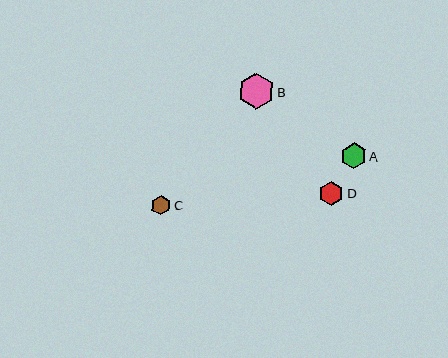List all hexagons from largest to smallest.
From largest to smallest: B, A, D, C.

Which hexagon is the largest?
Hexagon B is the largest with a size of approximately 36 pixels.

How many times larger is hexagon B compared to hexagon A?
Hexagon B is approximately 1.4 times the size of hexagon A.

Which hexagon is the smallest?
Hexagon C is the smallest with a size of approximately 20 pixels.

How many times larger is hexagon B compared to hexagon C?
Hexagon B is approximately 1.8 times the size of hexagon C.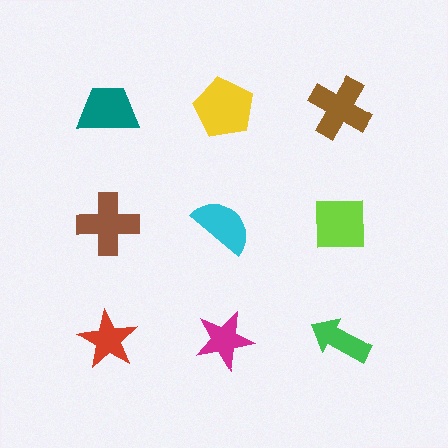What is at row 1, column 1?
A teal trapezoid.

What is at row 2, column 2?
A cyan semicircle.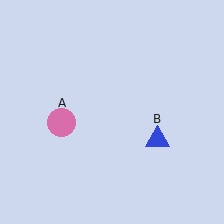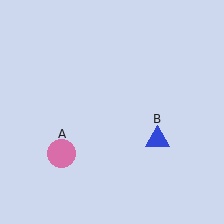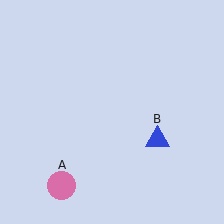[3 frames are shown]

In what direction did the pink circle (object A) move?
The pink circle (object A) moved down.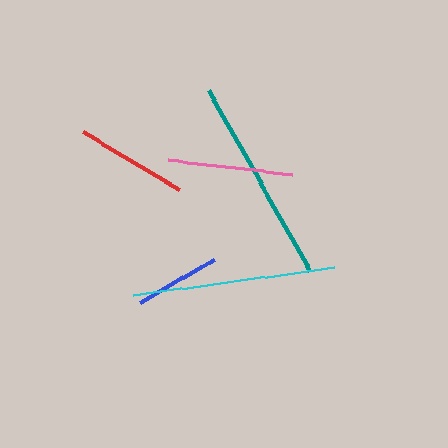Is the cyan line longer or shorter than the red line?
The cyan line is longer than the red line.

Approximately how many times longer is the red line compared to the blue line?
The red line is approximately 1.3 times the length of the blue line.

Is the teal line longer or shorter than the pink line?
The teal line is longer than the pink line.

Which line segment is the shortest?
The blue line is the shortest at approximately 85 pixels.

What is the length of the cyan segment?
The cyan segment is approximately 203 pixels long.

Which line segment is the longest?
The teal line is the longest at approximately 207 pixels.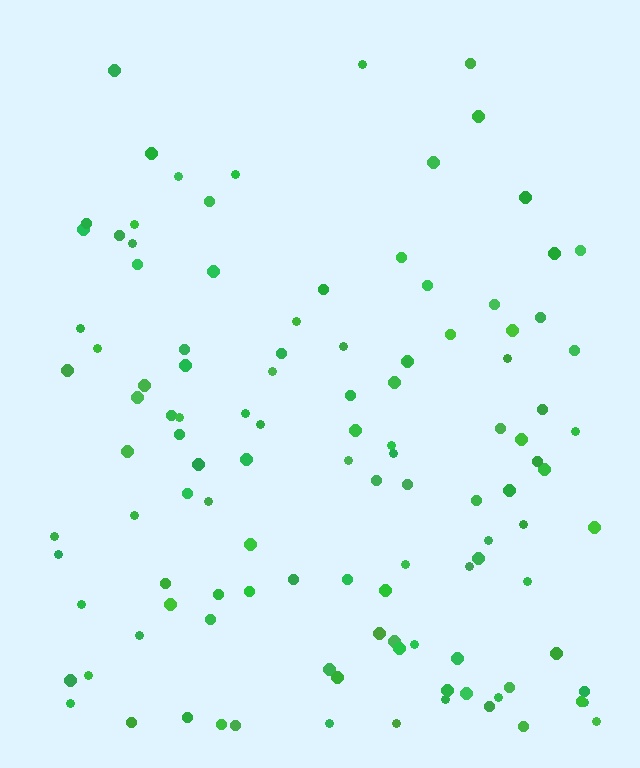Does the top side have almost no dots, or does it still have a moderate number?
Still a moderate number, just noticeably fewer than the bottom.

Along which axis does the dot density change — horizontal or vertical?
Vertical.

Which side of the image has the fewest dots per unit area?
The top.